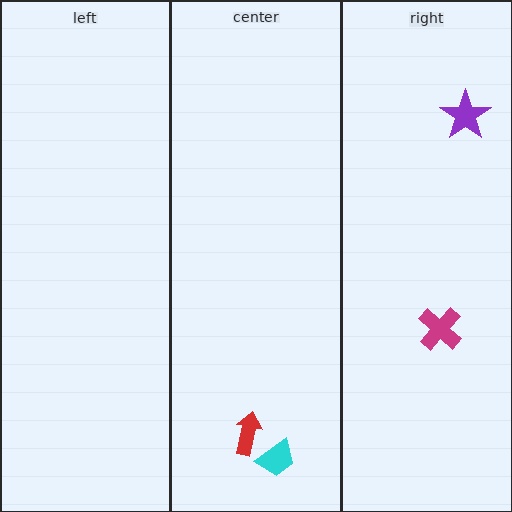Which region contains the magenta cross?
The right region.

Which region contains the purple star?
The right region.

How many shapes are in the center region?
2.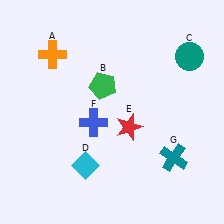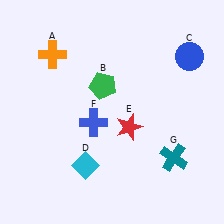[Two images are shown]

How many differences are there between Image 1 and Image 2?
There is 1 difference between the two images.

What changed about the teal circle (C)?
In Image 1, C is teal. In Image 2, it changed to blue.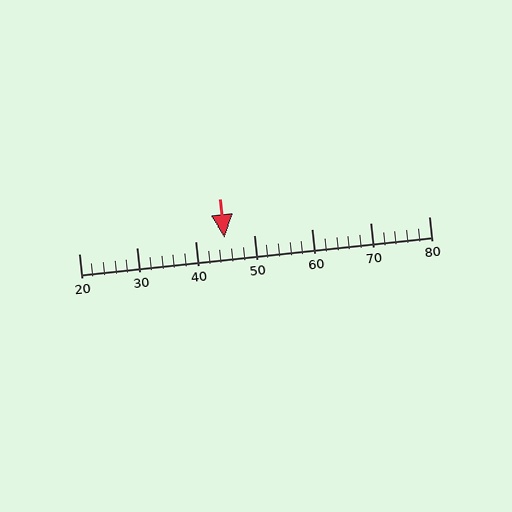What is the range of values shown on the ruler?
The ruler shows values from 20 to 80.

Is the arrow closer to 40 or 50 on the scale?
The arrow is closer to 50.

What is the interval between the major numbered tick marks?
The major tick marks are spaced 10 units apart.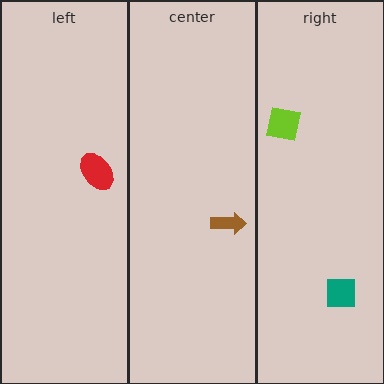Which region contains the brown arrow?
The center region.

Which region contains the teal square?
The right region.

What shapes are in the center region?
The brown arrow.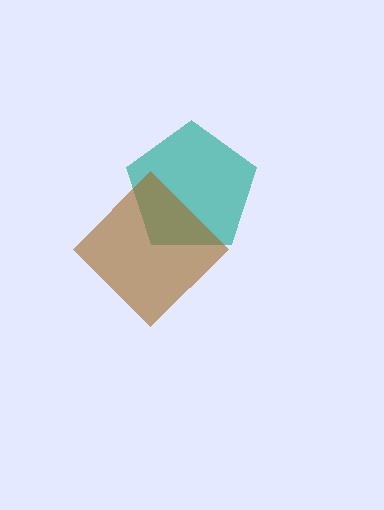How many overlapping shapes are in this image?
There are 2 overlapping shapes in the image.